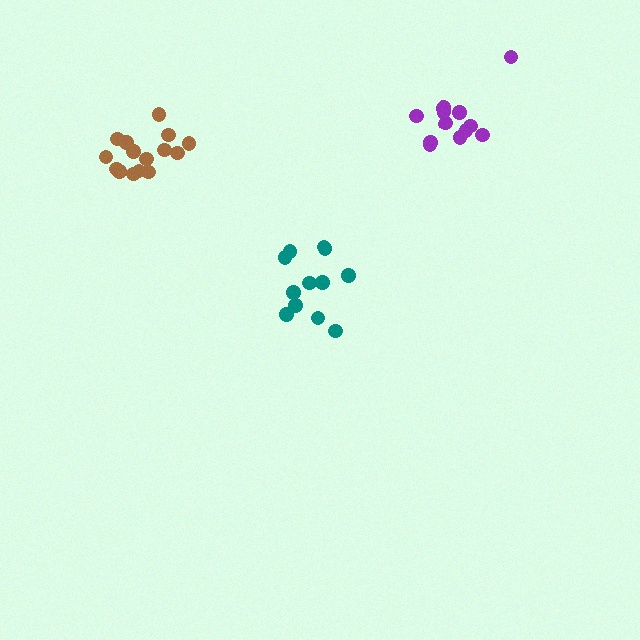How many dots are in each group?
Group 1: 12 dots, Group 2: 15 dots, Group 3: 12 dots (39 total).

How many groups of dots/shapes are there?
There are 3 groups.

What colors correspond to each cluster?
The clusters are colored: teal, brown, purple.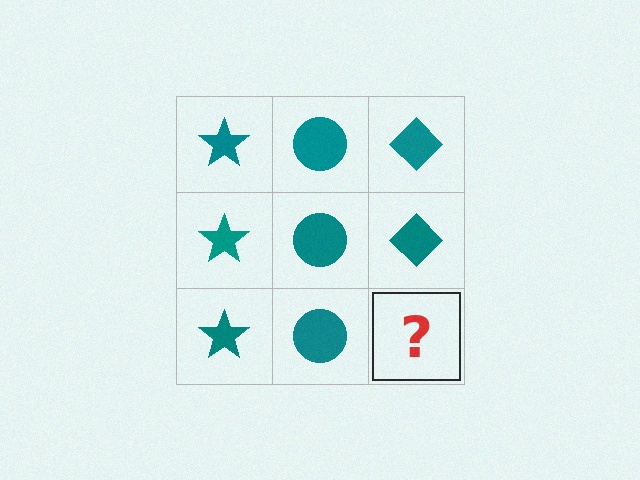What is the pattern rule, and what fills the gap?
The rule is that each column has a consistent shape. The gap should be filled with a teal diamond.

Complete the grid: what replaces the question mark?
The question mark should be replaced with a teal diamond.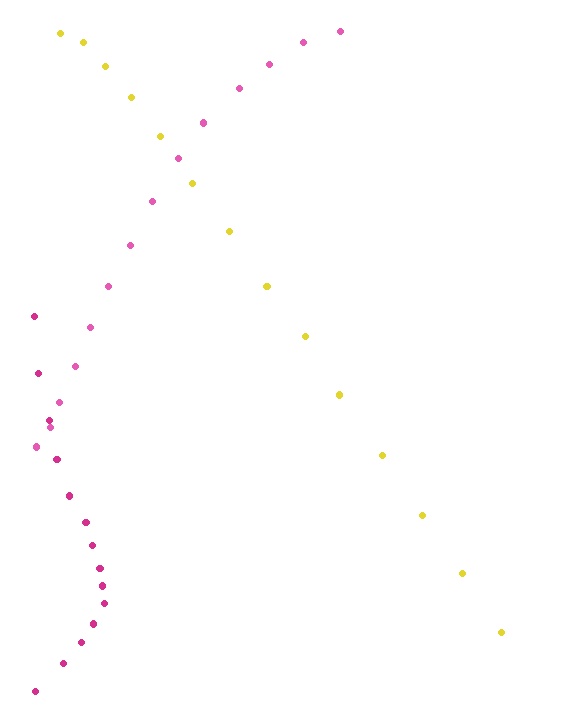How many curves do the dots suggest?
There are 3 distinct paths.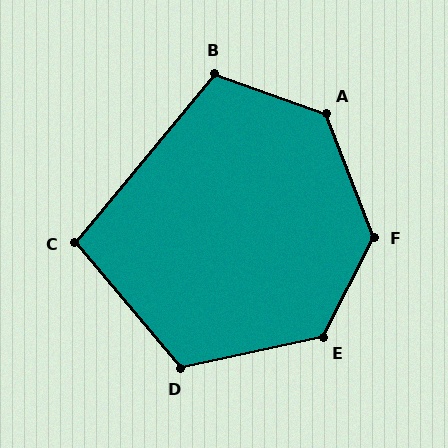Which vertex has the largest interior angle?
F, at approximately 132 degrees.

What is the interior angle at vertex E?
Approximately 129 degrees (obtuse).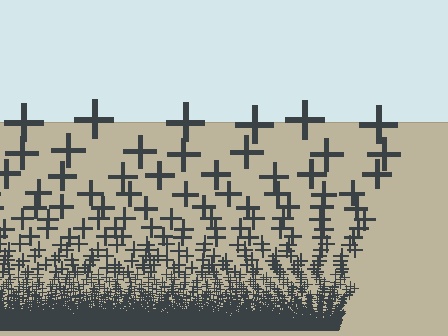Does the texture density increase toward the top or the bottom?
Density increases toward the bottom.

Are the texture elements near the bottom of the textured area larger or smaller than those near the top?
Smaller. The gradient is inverted — elements near the bottom are smaller and denser.